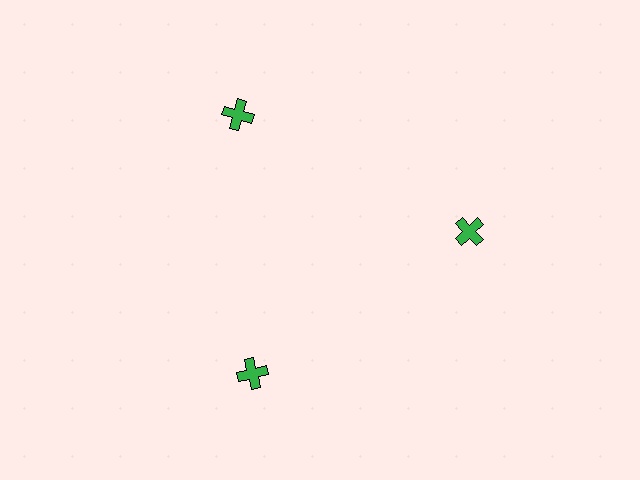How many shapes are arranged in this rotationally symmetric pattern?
There are 3 shapes, arranged in 3 groups of 1.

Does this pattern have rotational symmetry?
Yes, this pattern has 3-fold rotational symmetry. It looks the same after rotating 120 degrees around the center.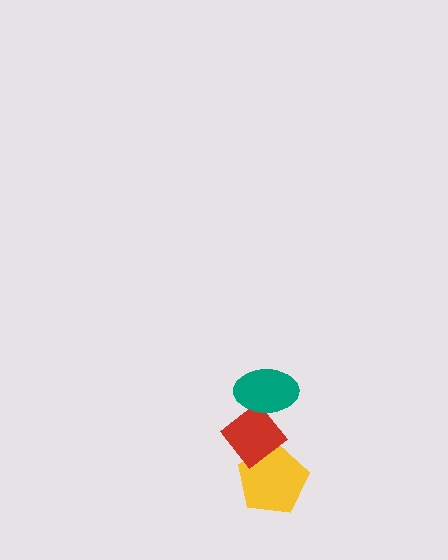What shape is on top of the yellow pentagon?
The red diamond is on top of the yellow pentagon.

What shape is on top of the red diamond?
The teal ellipse is on top of the red diamond.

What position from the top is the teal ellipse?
The teal ellipse is 1st from the top.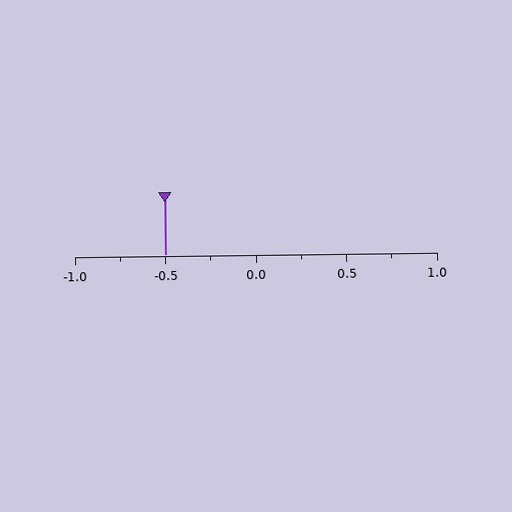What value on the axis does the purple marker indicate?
The marker indicates approximately -0.5.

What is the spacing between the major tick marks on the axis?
The major ticks are spaced 0.5 apart.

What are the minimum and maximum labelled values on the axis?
The axis runs from -1.0 to 1.0.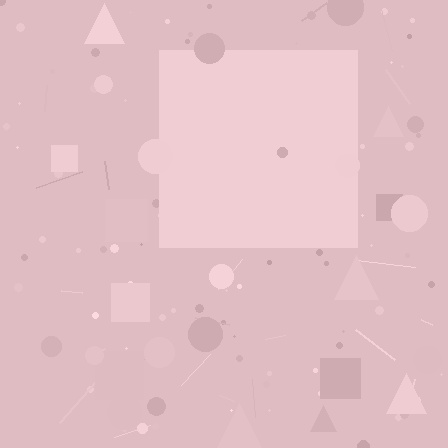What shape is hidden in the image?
A square is hidden in the image.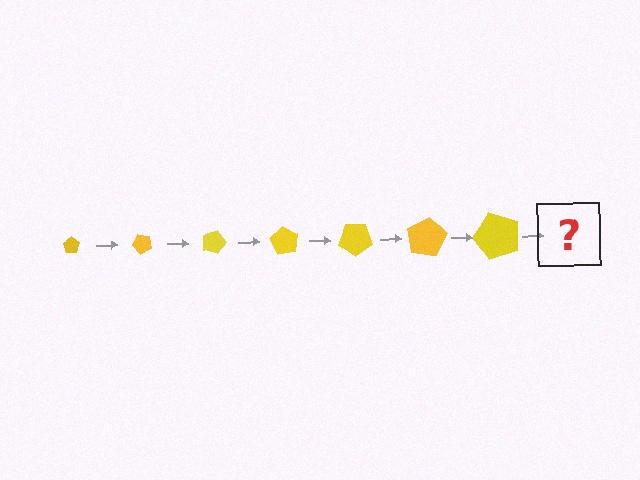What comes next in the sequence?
The next element should be a pentagon, larger than the previous one and rotated 315 degrees from the start.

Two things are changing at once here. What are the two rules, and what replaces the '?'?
The two rules are that the pentagon grows larger each step and it rotates 45 degrees each step. The '?' should be a pentagon, larger than the previous one and rotated 315 degrees from the start.